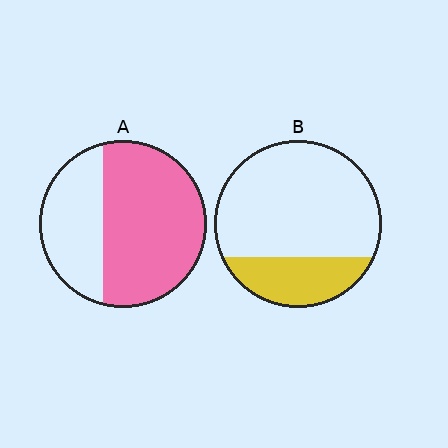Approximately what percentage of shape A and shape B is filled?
A is approximately 65% and B is approximately 25%.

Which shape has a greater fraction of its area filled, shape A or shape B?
Shape A.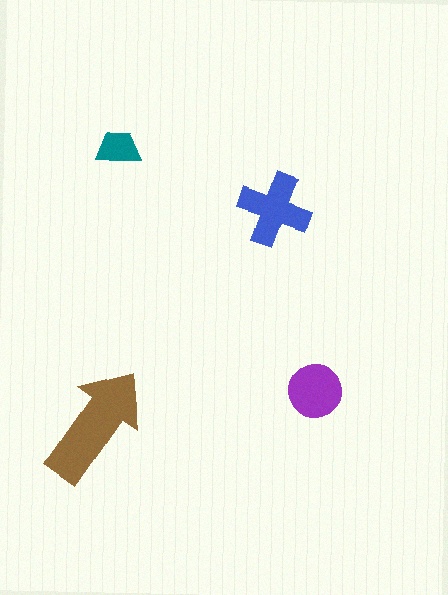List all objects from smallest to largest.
The teal trapezoid, the purple circle, the blue cross, the brown arrow.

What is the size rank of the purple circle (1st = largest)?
3rd.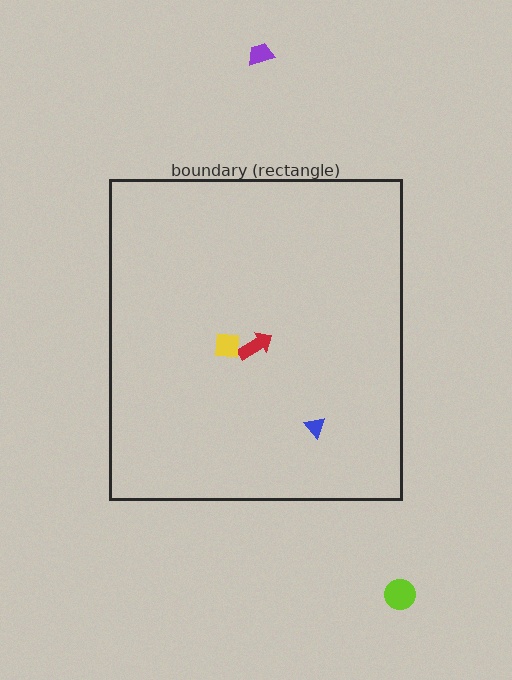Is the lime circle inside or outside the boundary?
Outside.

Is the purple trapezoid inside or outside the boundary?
Outside.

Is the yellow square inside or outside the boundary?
Inside.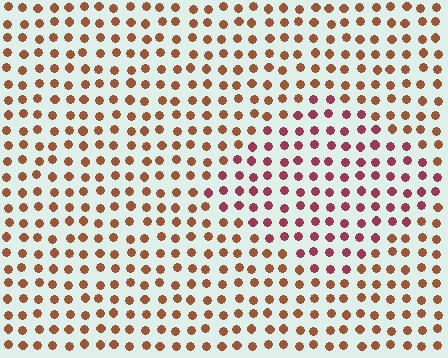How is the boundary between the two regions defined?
The boundary is defined purely by a slight shift in hue (about 35 degrees). Spacing, size, and orientation are identical on both sides.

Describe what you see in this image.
The image is filled with small brown elements in a uniform arrangement. A diamond-shaped region is visible where the elements are tinted to a slightly different hue, forming a subtle color boundary.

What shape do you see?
I see a diamond.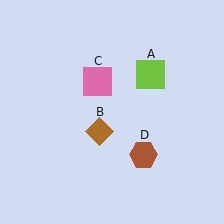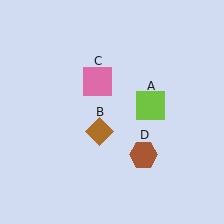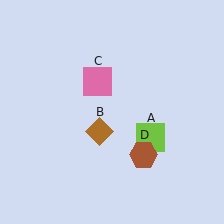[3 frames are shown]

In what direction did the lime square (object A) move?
The lime square (object A) moved down.